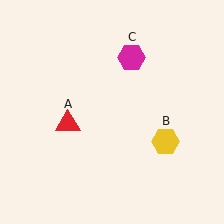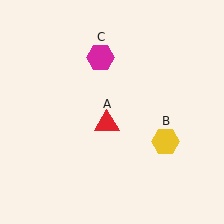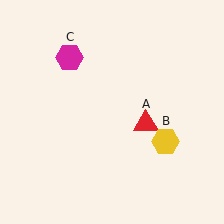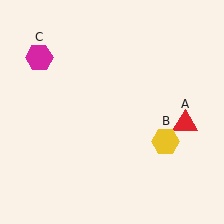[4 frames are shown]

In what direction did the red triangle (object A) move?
The red triangle (object A) moved right.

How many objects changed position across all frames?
2 objects changed position: red triangle (object A), magenta hexagon (object C).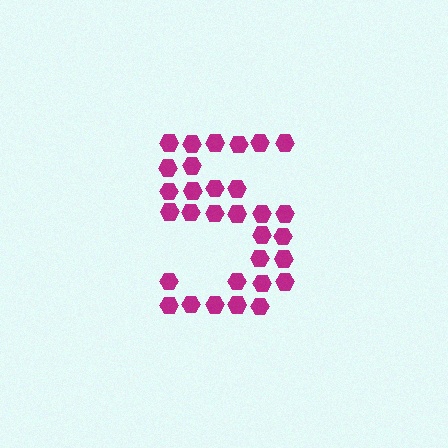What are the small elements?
The small elements are hexagons.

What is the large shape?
The large shape is the digit 5.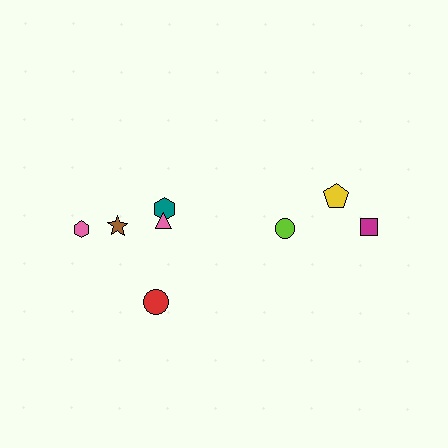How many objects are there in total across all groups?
There are 8 objects.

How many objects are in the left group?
There are 5 objects.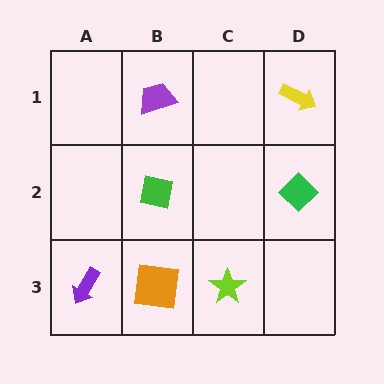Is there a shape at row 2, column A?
No, that cell is empty.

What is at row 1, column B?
A purple trapezoid.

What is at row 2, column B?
A green square.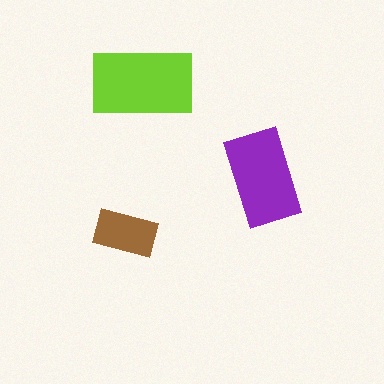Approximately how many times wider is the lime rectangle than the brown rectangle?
About 1.5 times wider.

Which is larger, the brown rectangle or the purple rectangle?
The purple one.